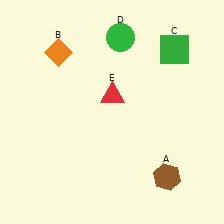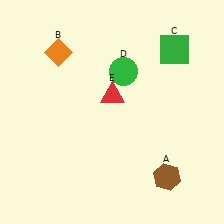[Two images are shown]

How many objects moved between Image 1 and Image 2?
1 object moved between the two images.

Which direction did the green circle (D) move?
The green circle (D) moved down.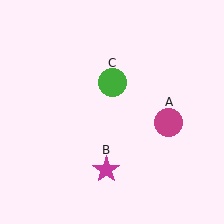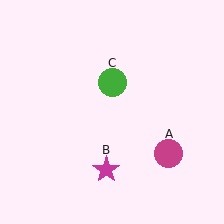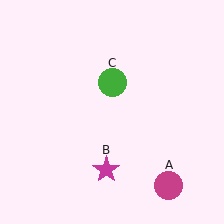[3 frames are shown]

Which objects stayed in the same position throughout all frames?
Magenta star (object B) and green circle (object C) remained stationary.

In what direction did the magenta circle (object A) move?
The magenta circle (object A) moved down.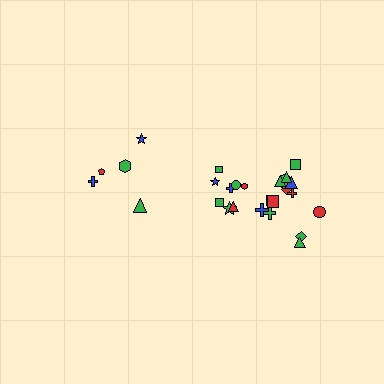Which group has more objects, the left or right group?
The right group.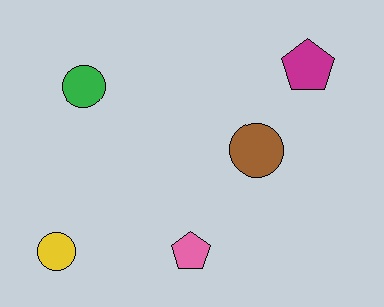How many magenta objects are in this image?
There is 1 magenta object.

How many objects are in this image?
There are 5 objects.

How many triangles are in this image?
There are no triangles.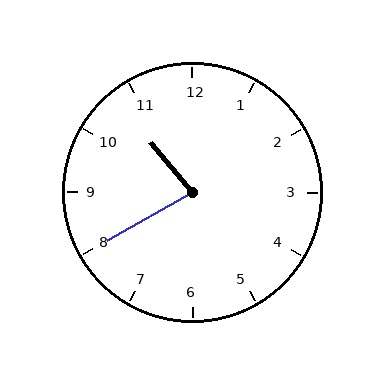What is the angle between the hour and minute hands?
Approximately 80 degrees.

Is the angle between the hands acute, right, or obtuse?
It is acute.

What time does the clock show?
10:40.